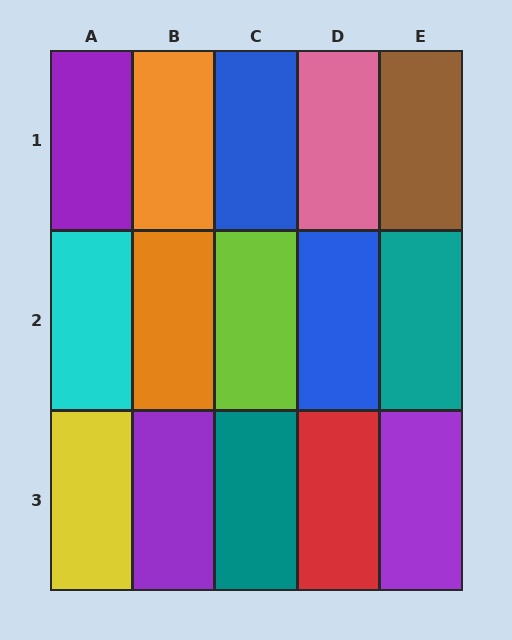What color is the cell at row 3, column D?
Red.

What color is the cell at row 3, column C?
Teal.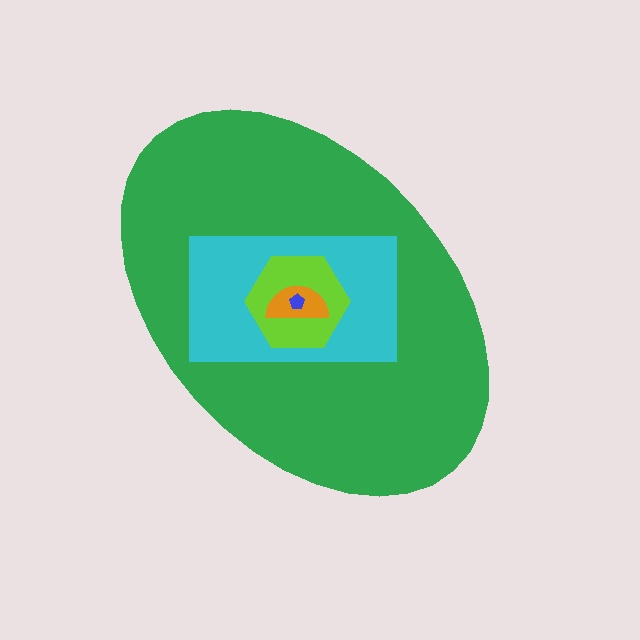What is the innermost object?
The blue pentagon.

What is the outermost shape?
The green ellipse.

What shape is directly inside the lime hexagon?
The orange semicircle.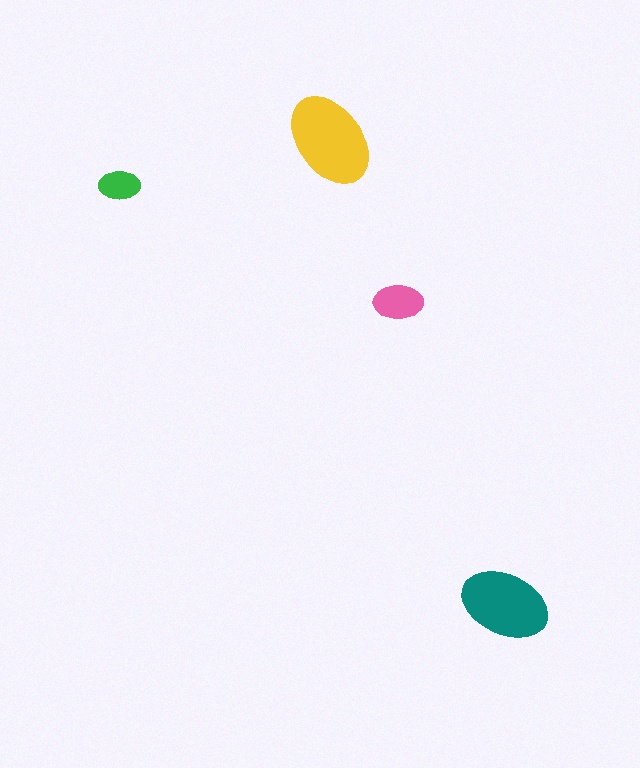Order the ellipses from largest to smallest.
the yellow one, the teal one, the pink one, the green one.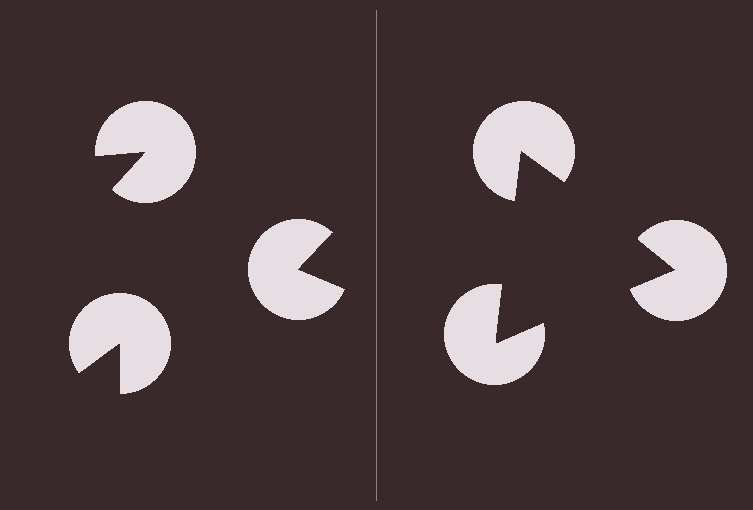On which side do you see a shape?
An illusory triangle appears on the right side. On the left side the wedge cuts are rotated, so no coherent shape forms.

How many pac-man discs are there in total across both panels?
6 — 3 on each side.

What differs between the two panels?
The pac-man discs are positioned identically on both sides; only the wedge orientations differ. On the right they align to a triangle; on the left they are misaligned.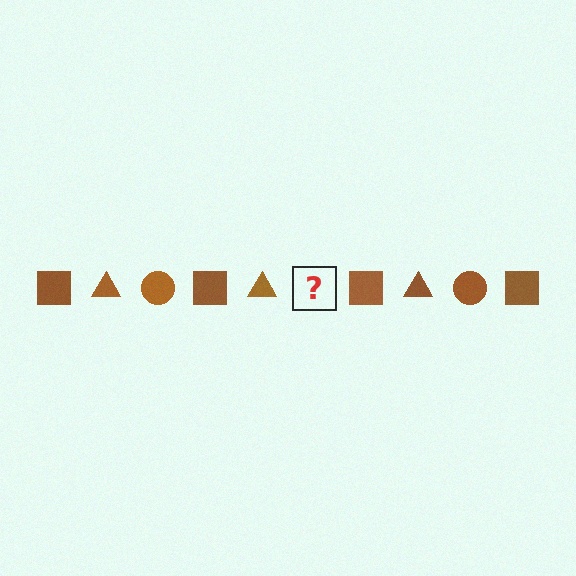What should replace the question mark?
The question mark should be replaced with a brown circle.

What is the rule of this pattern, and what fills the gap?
The rule is that the pattern cycles through square, triangle, circle shapes in brown. The gap should be filled with a brown circle.